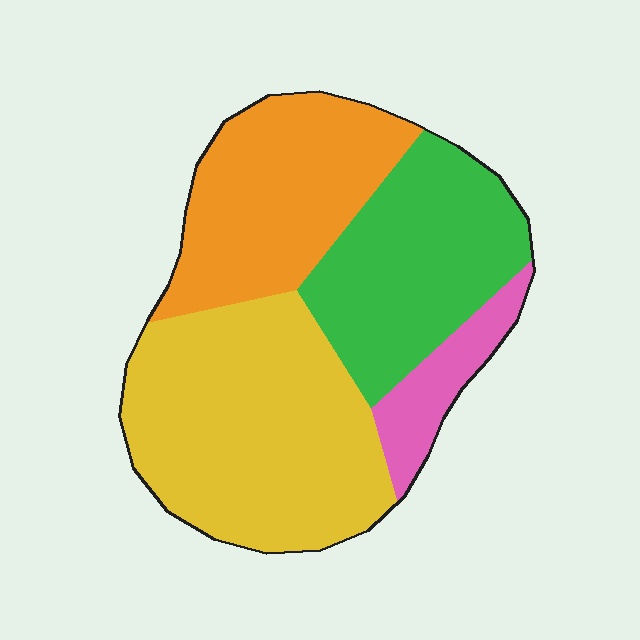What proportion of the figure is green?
Green takes up between a sixth and a third of the figure.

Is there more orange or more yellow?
Yellow.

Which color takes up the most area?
Yellow, at roughly 40%.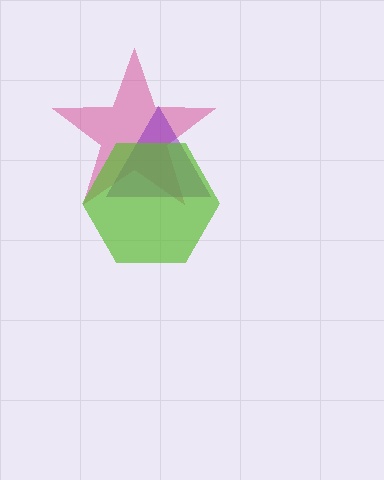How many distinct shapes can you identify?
There are 3 distinct shapes: a magenta star, a purple triangle, a lime hexagon.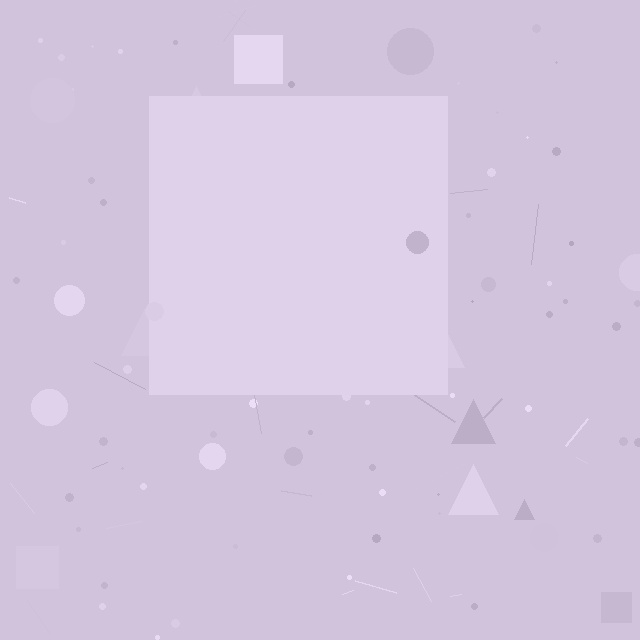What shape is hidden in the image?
A square is hidden in the image.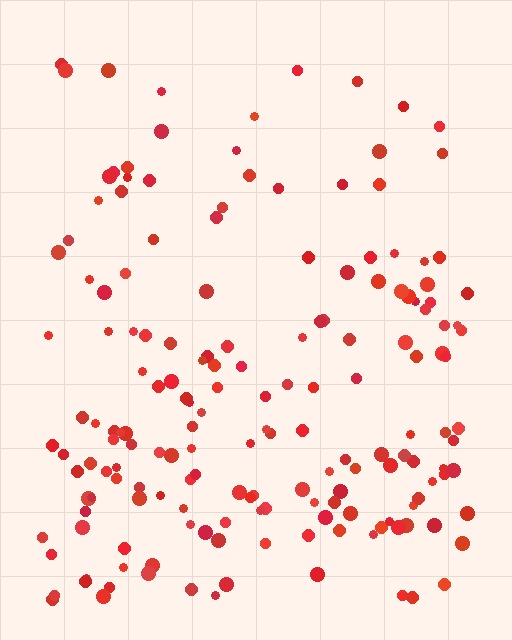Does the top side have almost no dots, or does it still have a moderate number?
Still a moderate number, just noticeably fewer than the bottom.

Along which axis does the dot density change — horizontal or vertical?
Vertical.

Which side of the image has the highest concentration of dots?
The bottom.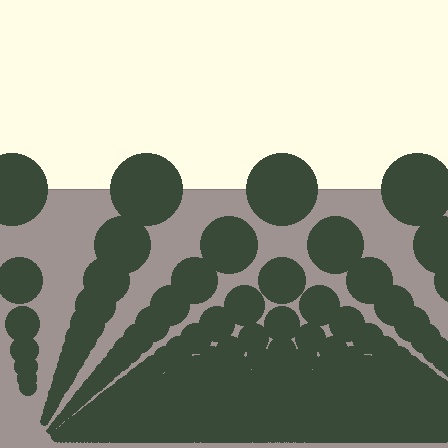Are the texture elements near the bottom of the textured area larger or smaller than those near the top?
Smaller. The gradient is inverted — elements near the bottom are smaller and denser.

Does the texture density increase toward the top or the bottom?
Density increases toward the bottom.